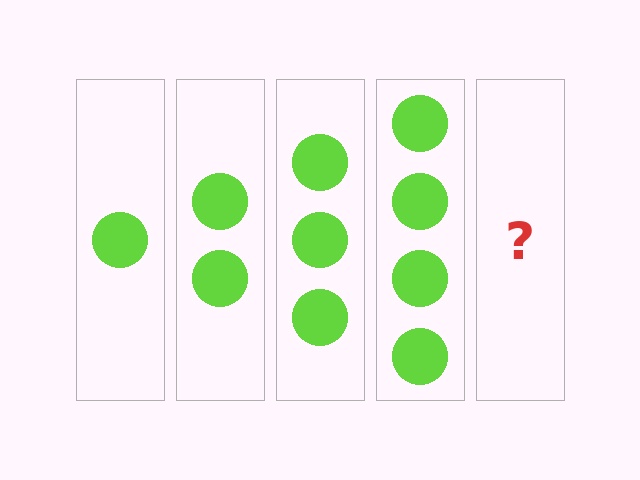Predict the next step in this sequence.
The next step is 5 circles.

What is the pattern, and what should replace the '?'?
The pattern is that each step adds one more circle. The '?' should be 5 circles.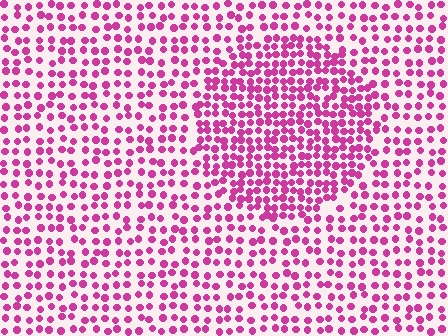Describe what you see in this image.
The image contains small magenta elements arranged at two different densities. A circle-shaped region is visible where the elements are more densely packed than the surrounding area.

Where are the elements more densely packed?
The elements are more densely packed inside the circle boundary.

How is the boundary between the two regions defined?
The boundary is defined by a change in element density (approximately 1.7x ratio). All elements are the same color, size, and shape.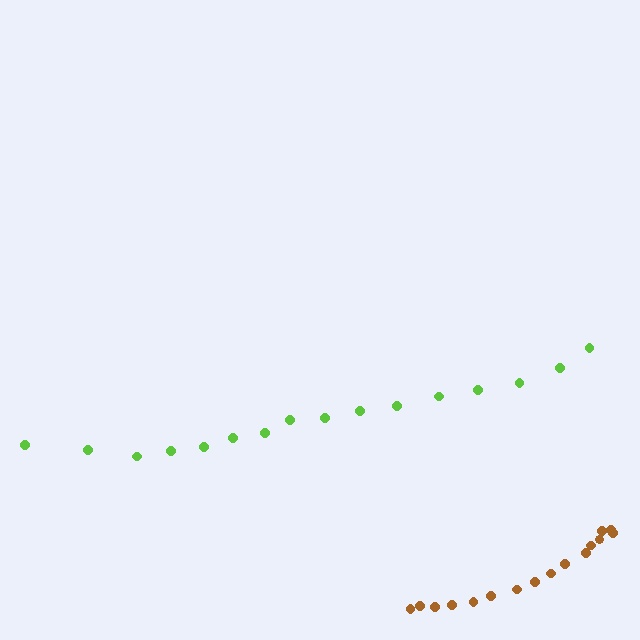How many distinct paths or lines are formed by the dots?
There are 2 distinct paths.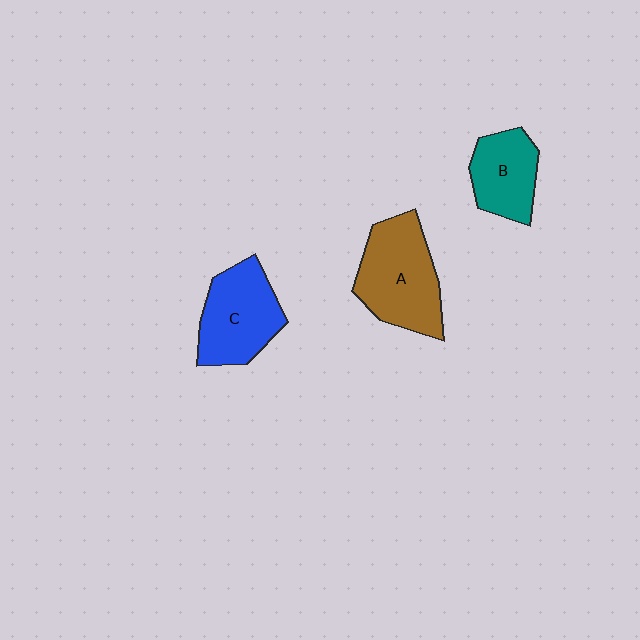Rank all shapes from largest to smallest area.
From largest to smallest: A (brown), C (blue), B (teal).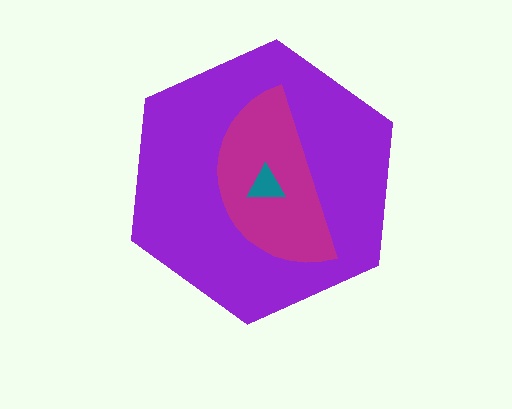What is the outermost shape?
The purple hexagon.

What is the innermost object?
The teal triangle.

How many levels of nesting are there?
3.